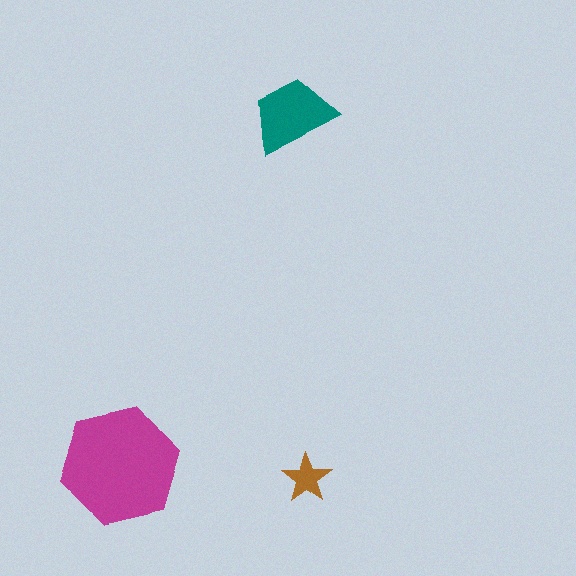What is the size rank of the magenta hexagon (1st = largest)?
1st.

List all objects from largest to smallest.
The magenta hexagon, the teal trapezoid, the brown star.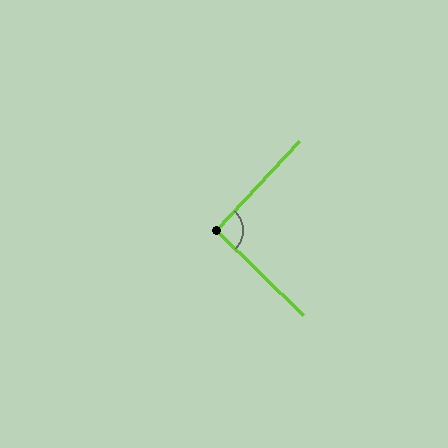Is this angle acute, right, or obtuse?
It is approximately a right angle.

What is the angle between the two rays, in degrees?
Approximately 91 degrees.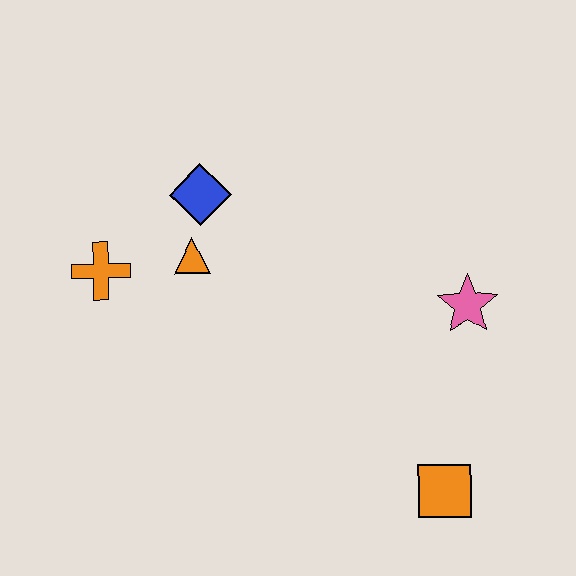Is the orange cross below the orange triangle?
Yes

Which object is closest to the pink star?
The orange square is closest to the pink star.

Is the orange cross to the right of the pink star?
No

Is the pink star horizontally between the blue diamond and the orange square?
No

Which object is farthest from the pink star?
The orange cross is farthest from the pink star.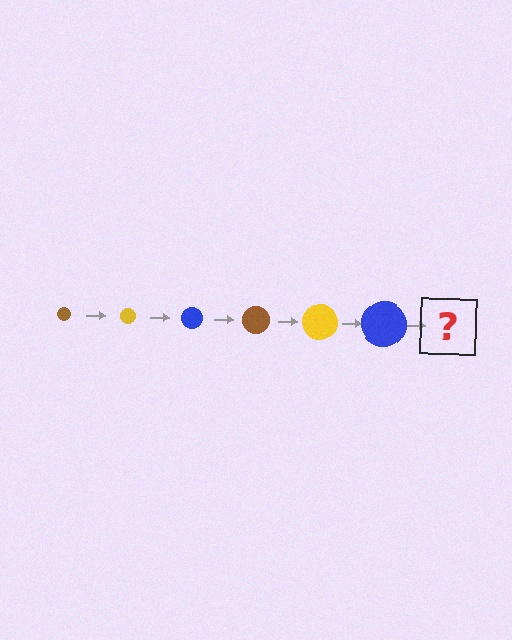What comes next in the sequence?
The next element should be a brown circle, larger than the previous one.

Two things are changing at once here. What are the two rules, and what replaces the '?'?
The two rules are that the circle grows larger each step and the color cycles through brown, yellow, and blue. The '?' should be a brown circle, larger than the previous one.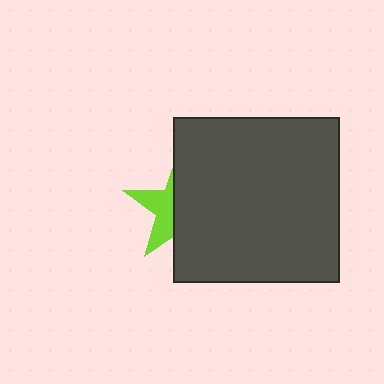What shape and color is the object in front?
The object in front is a dark gray square.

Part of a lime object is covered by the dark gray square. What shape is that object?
It is a star.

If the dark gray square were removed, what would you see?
You would see the complete lime star.